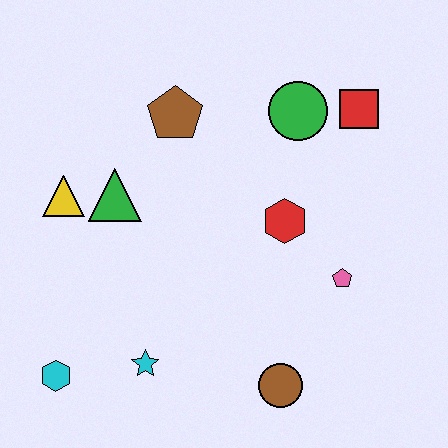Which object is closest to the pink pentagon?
The red hexagon is closest to the pink pentagon.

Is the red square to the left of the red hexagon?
No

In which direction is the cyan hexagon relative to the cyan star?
The cyan hexagon is to the left of the cyan star.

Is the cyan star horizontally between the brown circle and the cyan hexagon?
Yes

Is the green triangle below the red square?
Yes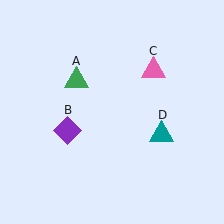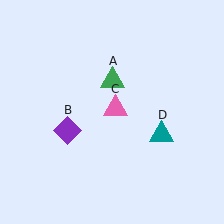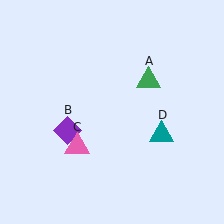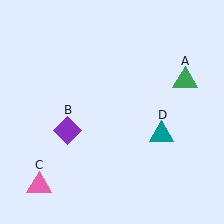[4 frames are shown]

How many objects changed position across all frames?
2 objects changed position: green triangle (object A), pink triangle (object C).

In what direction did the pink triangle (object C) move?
The pink triangle (object C) moved down and to the left.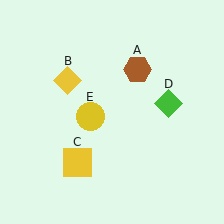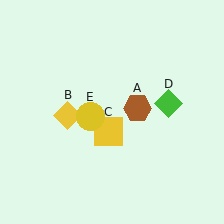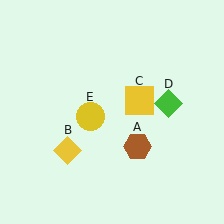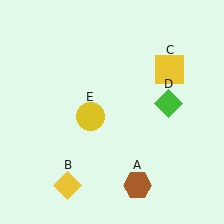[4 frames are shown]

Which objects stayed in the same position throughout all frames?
Green diamond (object D) and yellow circle (object E) remained stationary.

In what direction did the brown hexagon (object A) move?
The brown hexagon (object A) moved down.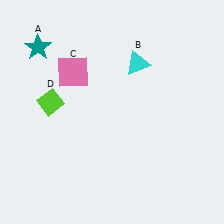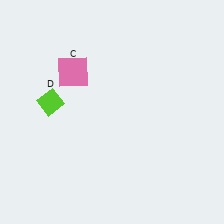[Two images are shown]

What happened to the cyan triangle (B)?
The cyan triangle (B) was removed in Image 2. It was in the top-right area of Image 1.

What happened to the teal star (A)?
The teal star (A) was removed in Image 2. It was in the top-left area of Image 1.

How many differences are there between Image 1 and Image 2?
There are 2 differences between the two images.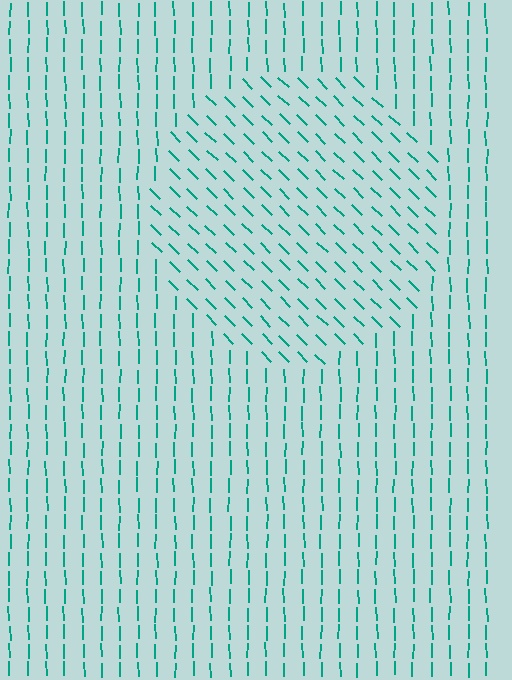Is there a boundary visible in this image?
Yes, there is a texture boundary formed by a change in line orientation.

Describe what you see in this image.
The image is filled with small teal line segments. A circle region in the image has lines oriented differently from the surrounding lines, creating a visible texture boundary.